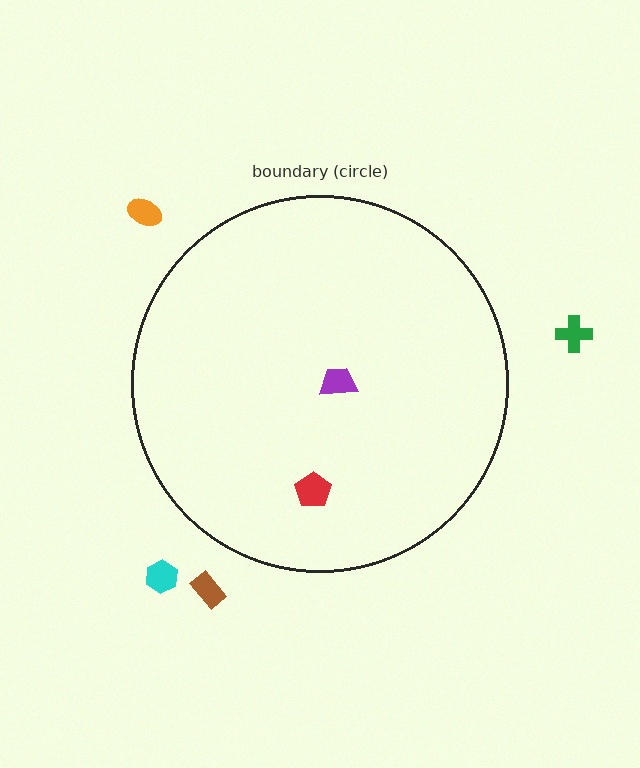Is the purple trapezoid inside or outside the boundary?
Inside.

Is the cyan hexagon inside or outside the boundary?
Outside.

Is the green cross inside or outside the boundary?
Outside.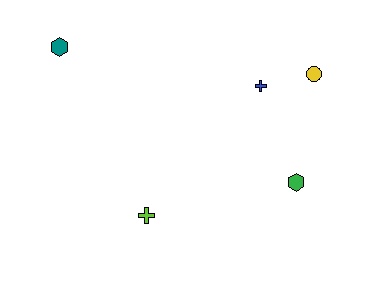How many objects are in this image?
There are 5 objects.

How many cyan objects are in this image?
There are no cyan objects.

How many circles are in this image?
There is 1 circle.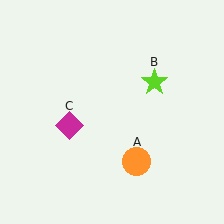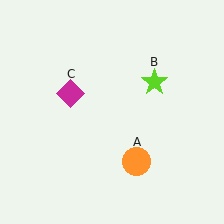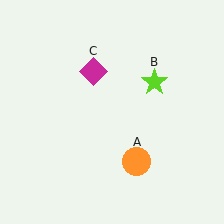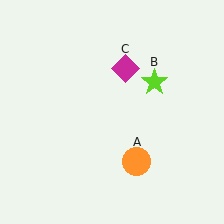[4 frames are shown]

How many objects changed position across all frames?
1 object changed position: magenta diamond (object C).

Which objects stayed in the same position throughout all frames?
Orange circle (object A) and lime star (object B) remained stationary.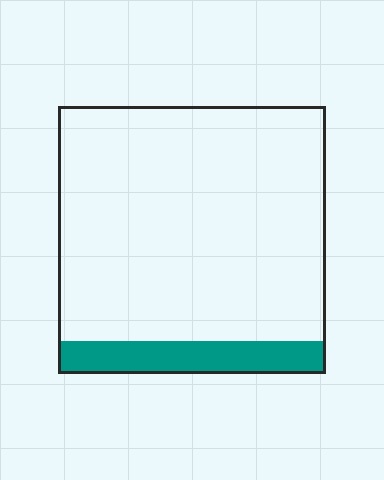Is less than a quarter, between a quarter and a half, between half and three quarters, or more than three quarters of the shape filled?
Less than a quarter.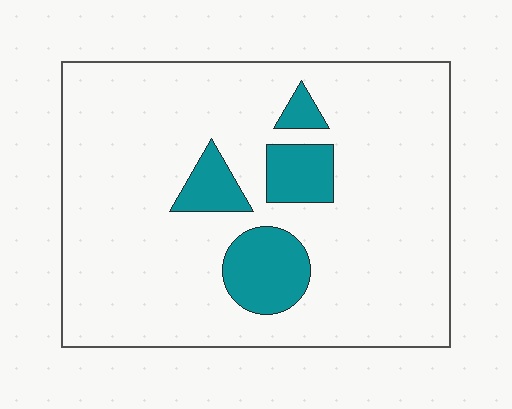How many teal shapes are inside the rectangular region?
4.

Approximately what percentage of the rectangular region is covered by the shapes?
Approximately 15%.